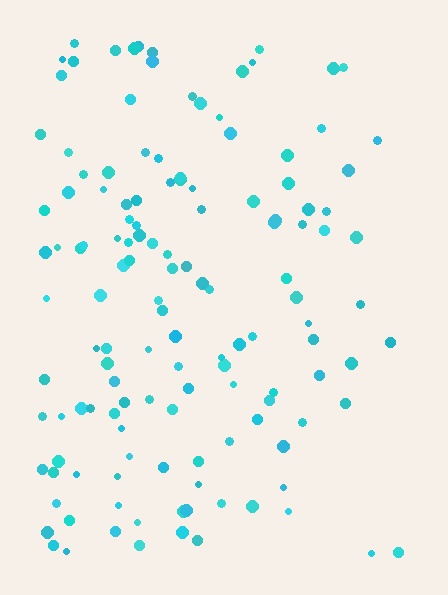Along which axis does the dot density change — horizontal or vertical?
Horizontal.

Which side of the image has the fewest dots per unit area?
The right.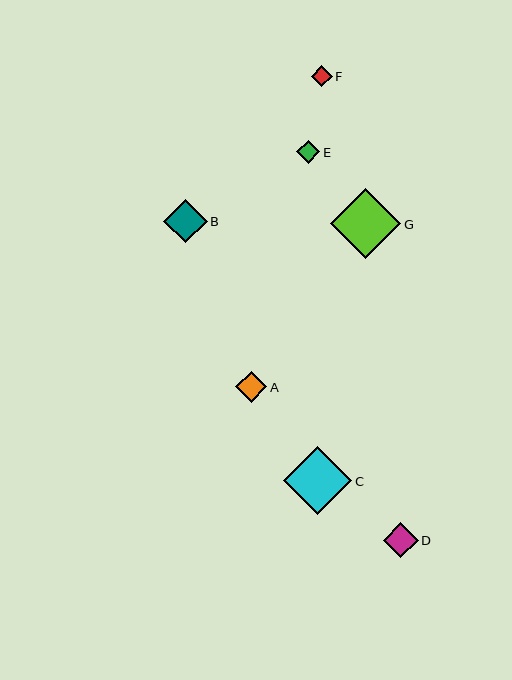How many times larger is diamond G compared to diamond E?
Diamond G is approximately 3.1 times the size of diamond E.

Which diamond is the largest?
Diamond G is the largest with a size of approximately 70 pixels.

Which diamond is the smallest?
Diamond F is the smallest with a size of approximately 21 pixels.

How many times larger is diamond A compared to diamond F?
Diamond A is approximately 1.5 times the size of diamond F.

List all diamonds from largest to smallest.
From largest to smallest: G, C, B, D, A, E, F.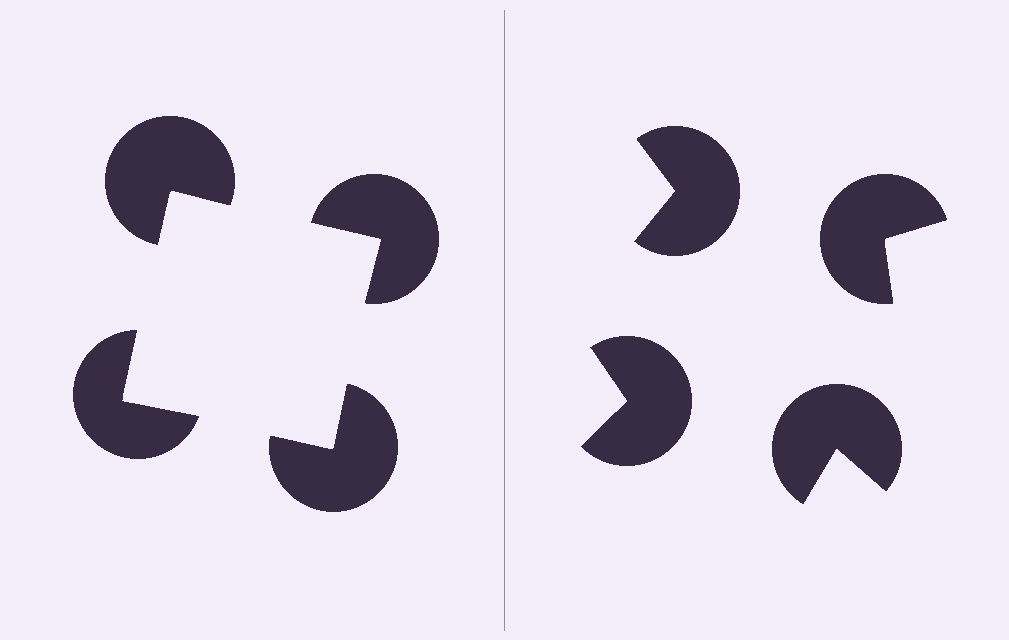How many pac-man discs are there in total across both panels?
8 — 4 on each side.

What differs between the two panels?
The pac-man discs are positioned identically on both sides; only the wedge orientations differ. On the left they align to a square; on the right they are misaligned.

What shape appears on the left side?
An illusory square.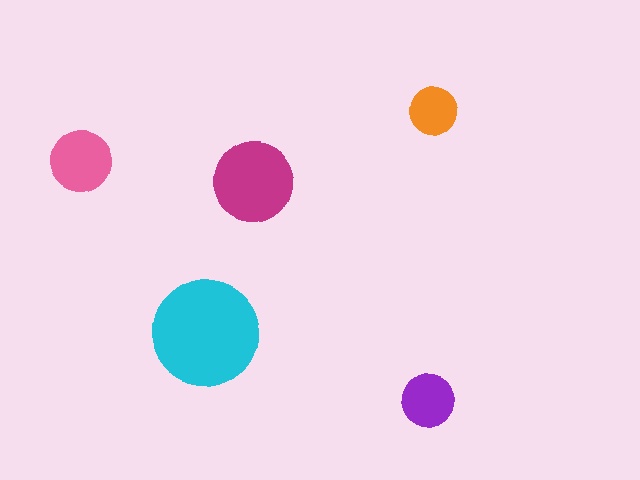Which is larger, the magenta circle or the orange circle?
The magenta one.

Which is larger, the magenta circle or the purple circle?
The magenta one.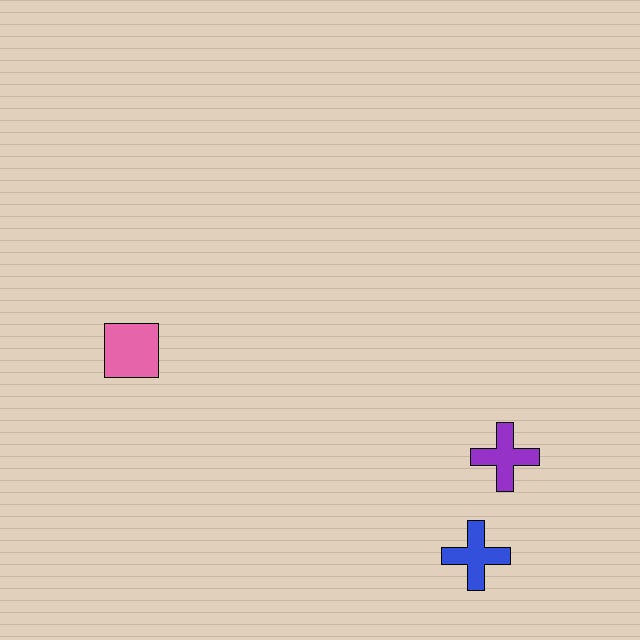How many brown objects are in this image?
There are no brown objects.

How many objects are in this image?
There are 3 objects.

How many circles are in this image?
There are no circles.